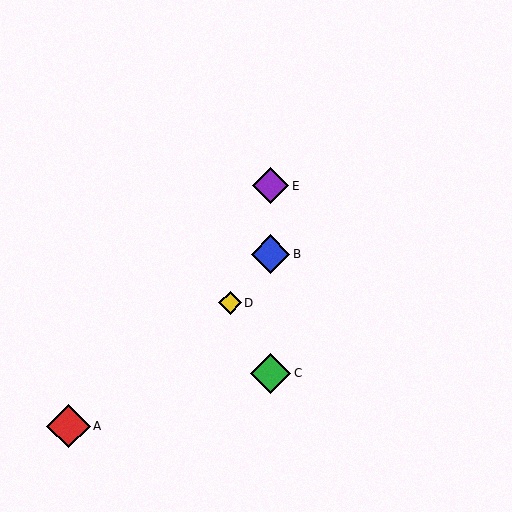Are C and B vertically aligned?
Yes, both are at x≈271.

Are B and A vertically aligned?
No, B is at x≈271 and A is at x≈69.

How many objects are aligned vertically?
3 objects (B, C, E) are aligned vertically.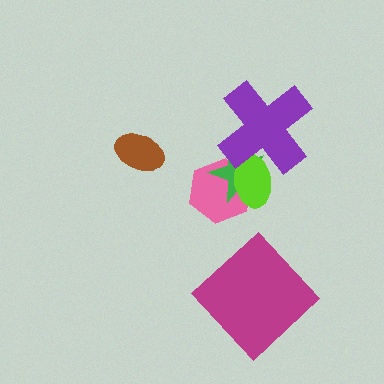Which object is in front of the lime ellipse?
The purple cross is in front of the lime ellipse.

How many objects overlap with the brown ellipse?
0 objects overlap with the brown ellipse.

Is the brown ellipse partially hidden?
No, no other shape covers it.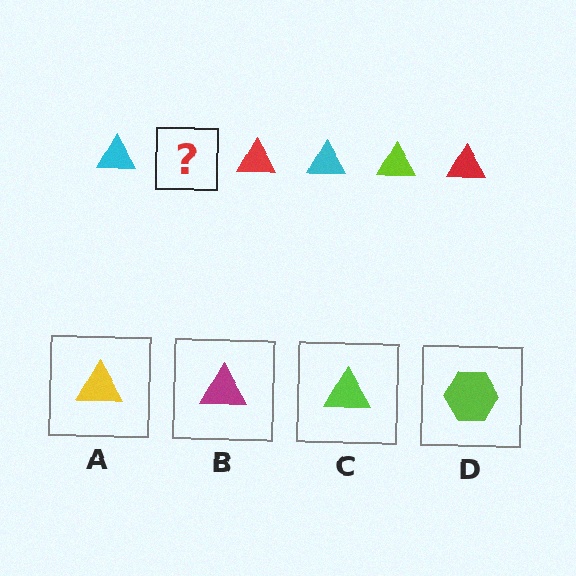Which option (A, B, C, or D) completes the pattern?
C.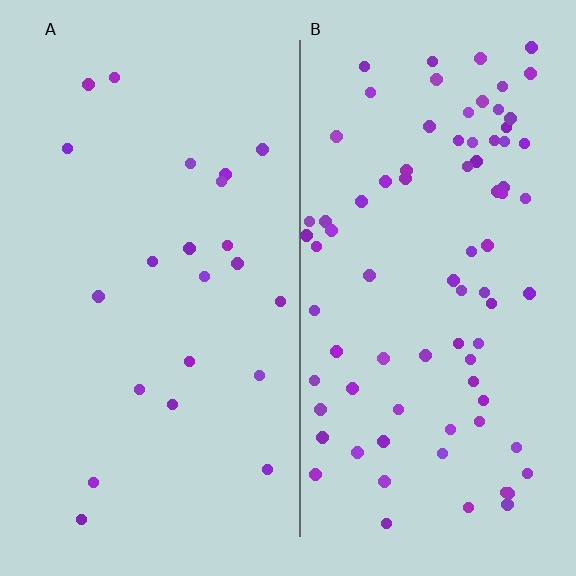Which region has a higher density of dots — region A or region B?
B (the right).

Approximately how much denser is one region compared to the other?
Approximately 3.8× — region B over region A.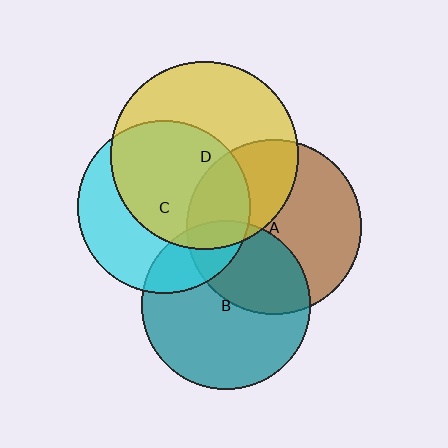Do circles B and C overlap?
Yes.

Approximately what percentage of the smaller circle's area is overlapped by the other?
Approximately 20%.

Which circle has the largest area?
Circle D (yellow).